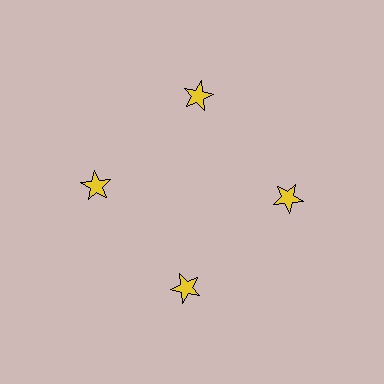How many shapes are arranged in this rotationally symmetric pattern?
There are 4 shapes, arranged in 4 groups of 1.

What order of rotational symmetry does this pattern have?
This pattern has 4-fold rotational symmetry.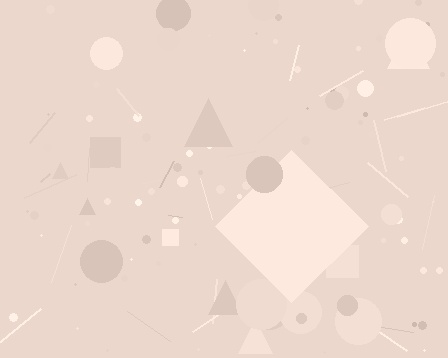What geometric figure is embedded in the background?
A diamond is embedded in the background.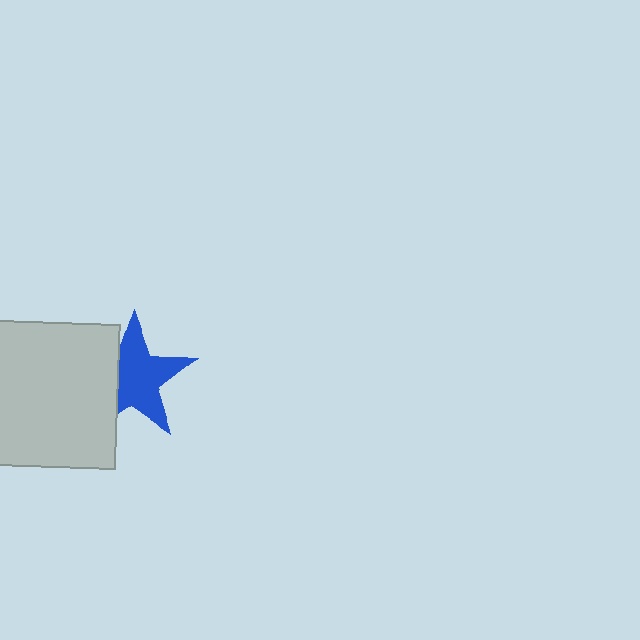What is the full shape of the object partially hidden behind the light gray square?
The partially hidden object is a blue star.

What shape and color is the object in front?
The object in front is a light gray square.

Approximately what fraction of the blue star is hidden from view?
Roughly 32% of the blue star is hidden behind the light gray square.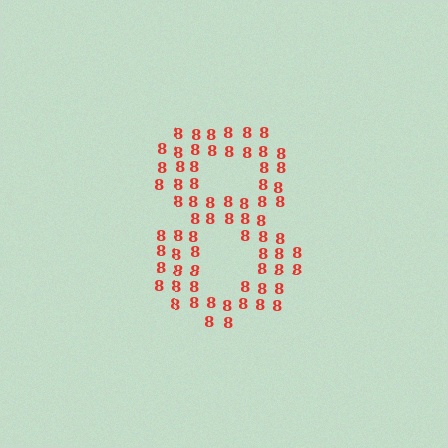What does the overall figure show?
The overall figure shows the digit 8.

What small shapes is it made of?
It is made of small digit 8's.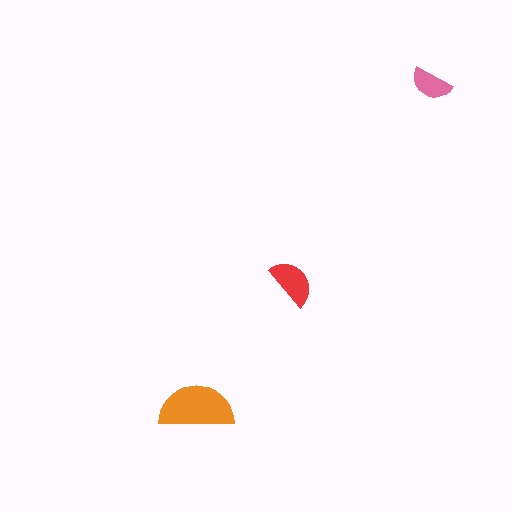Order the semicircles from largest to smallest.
the orange one, the red one, the pink one.